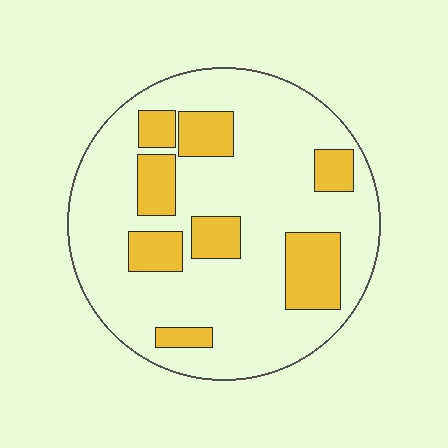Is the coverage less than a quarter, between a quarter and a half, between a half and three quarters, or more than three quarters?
Less than a quarter.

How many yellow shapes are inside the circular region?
8.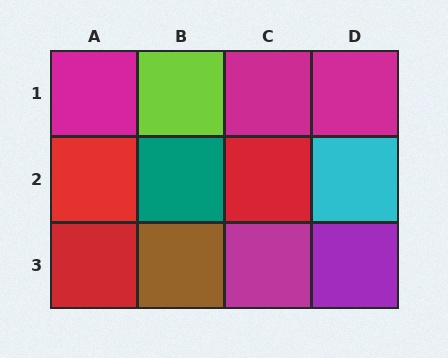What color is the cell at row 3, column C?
Magenta.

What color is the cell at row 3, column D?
Purple.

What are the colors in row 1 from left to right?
Magenta, lime, magenta, magenta.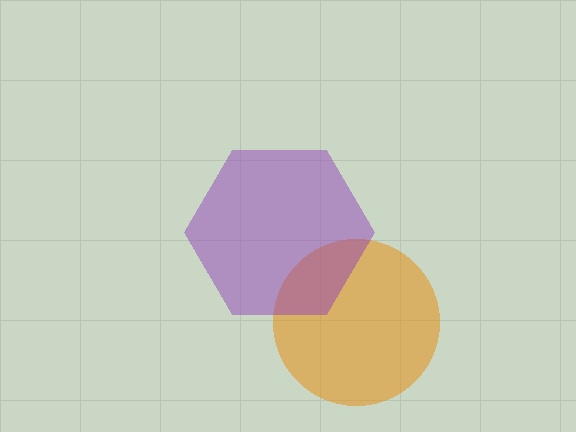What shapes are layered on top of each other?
The layered shapes are: an orange circle, a purple hexagon.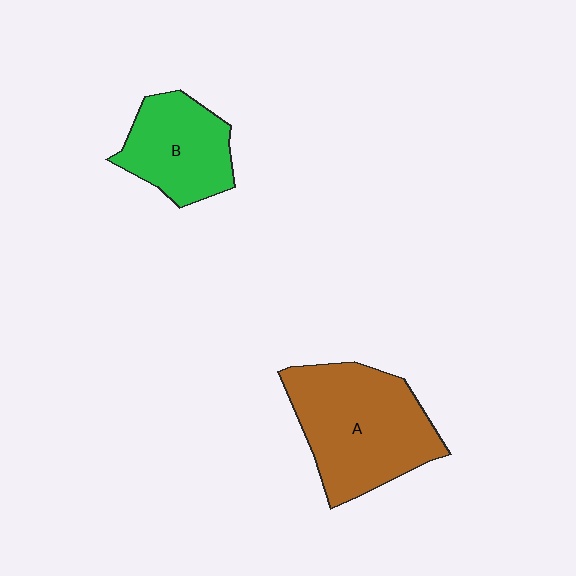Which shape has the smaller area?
Shape B (green).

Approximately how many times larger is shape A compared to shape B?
Approximately 1.6 times.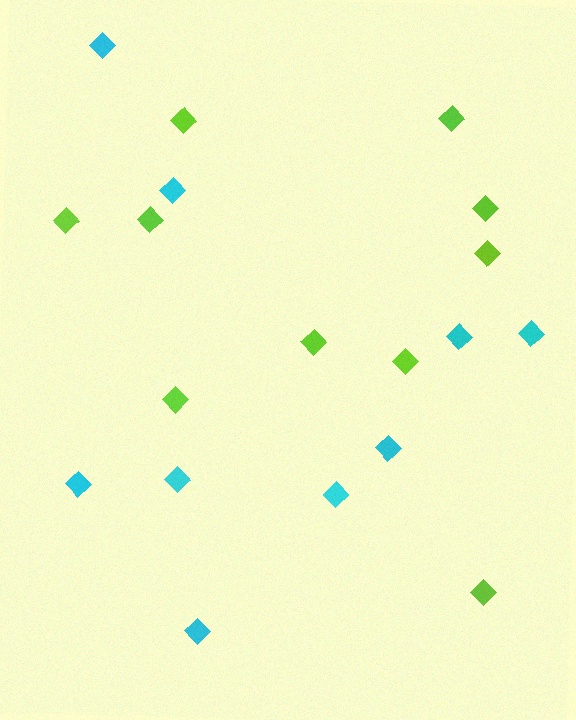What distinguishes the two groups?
There are 2 groups: one group of cyan diamonds (9) and one group of lime diamonds (10).